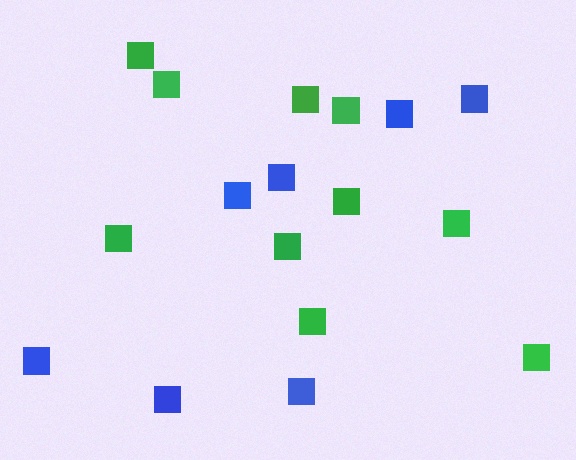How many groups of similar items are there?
There are 2 groups: one group of green squares (10) and one group of blue squares (7).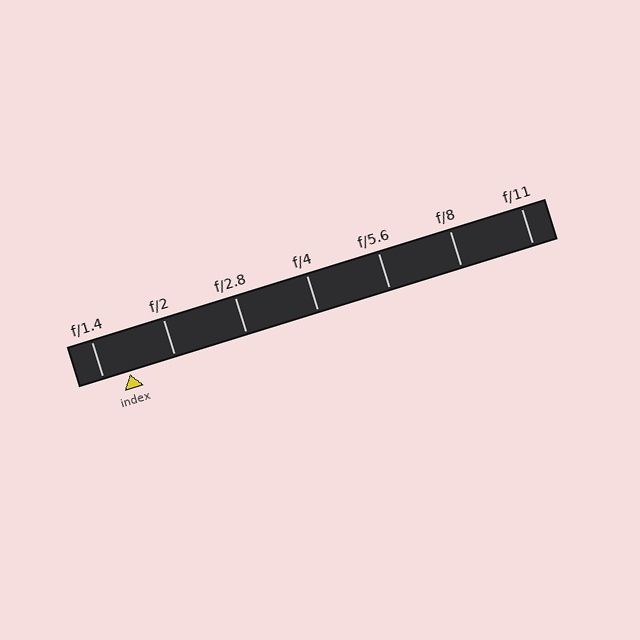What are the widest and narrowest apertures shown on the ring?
The widest aperture shown is f/1.4 and the narrowest is f/11.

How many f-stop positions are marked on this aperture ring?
There are 7 f-stop positions marked.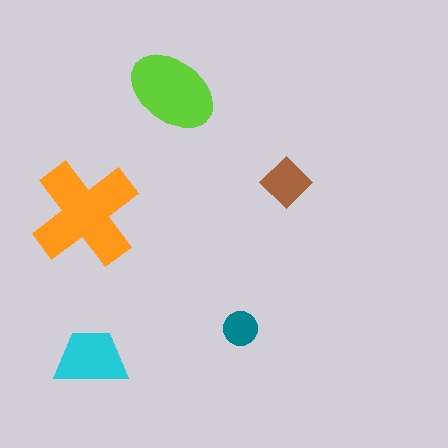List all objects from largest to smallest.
The orange cross, the lime ellipse, the cyan trapezoid, the brown diamond, the teal circle.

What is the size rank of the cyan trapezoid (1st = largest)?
3rd.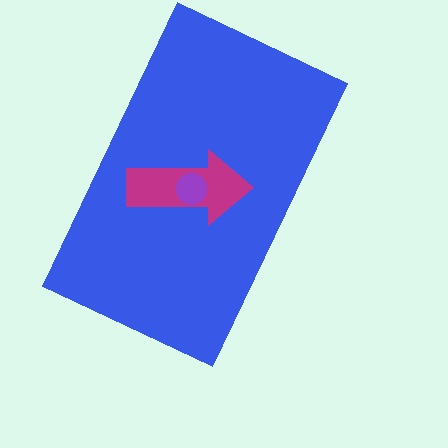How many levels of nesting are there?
3.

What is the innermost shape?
The purple circle.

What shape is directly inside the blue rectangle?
The magenta arrow.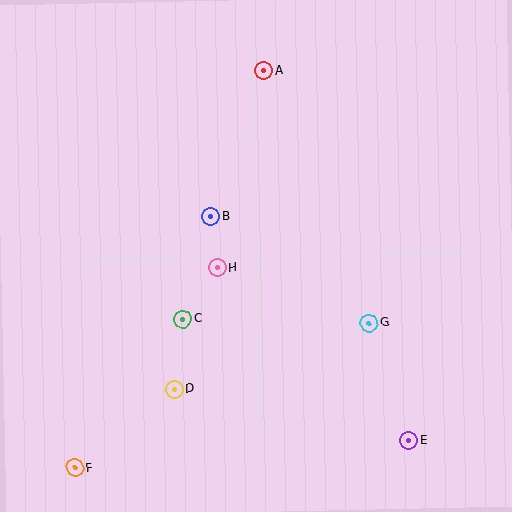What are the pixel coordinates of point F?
Point F is at (75, 467).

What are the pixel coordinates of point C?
Point C is at (183, 319).